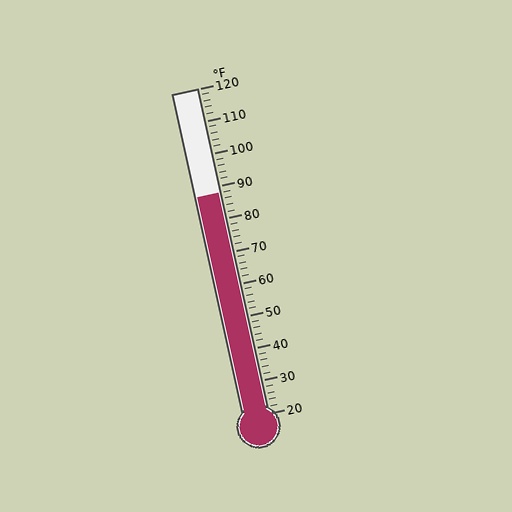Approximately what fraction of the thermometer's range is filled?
The thermometer is filled to approximately 70% of its range.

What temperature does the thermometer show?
The thermometer shows approximately 88°F.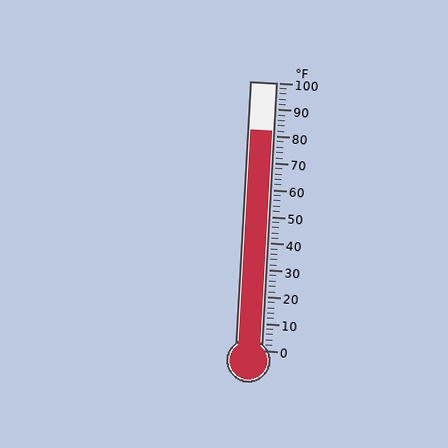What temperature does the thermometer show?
The thermometer shows approximately 82°F.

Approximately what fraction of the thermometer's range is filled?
The thermometer is filled to approximately 80% of its range.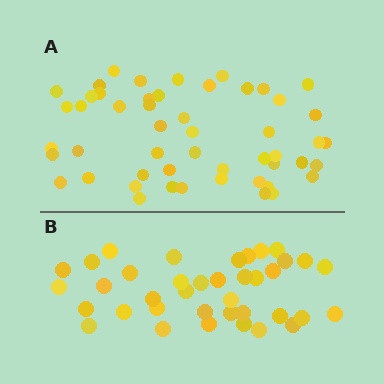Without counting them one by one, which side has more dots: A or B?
Region A (the top region) has more dots.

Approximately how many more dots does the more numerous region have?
Region A has approximately 15 more dots than region B.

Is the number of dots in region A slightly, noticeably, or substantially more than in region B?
Region A has noticeably more, but not dramatically so. The ratio is roughly 1.3 to 1.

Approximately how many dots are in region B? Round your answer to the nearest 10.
About 40 dots. (The exact count is 38, which rounds to 40.)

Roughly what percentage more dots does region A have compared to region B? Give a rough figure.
About 35% more.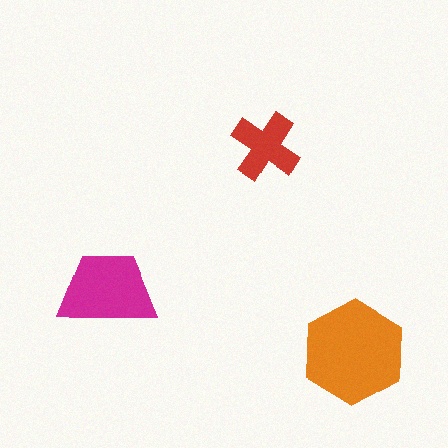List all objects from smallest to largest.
The red cross, the magenta trapezoid, the orange hexagon.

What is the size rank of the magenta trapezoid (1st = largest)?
2nd.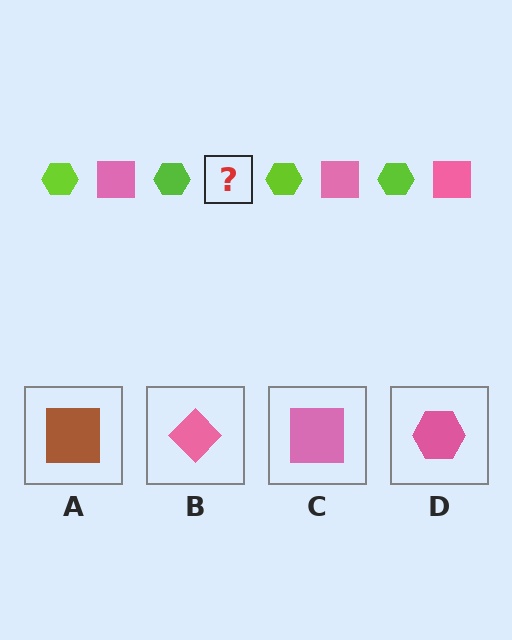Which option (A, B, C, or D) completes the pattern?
C.